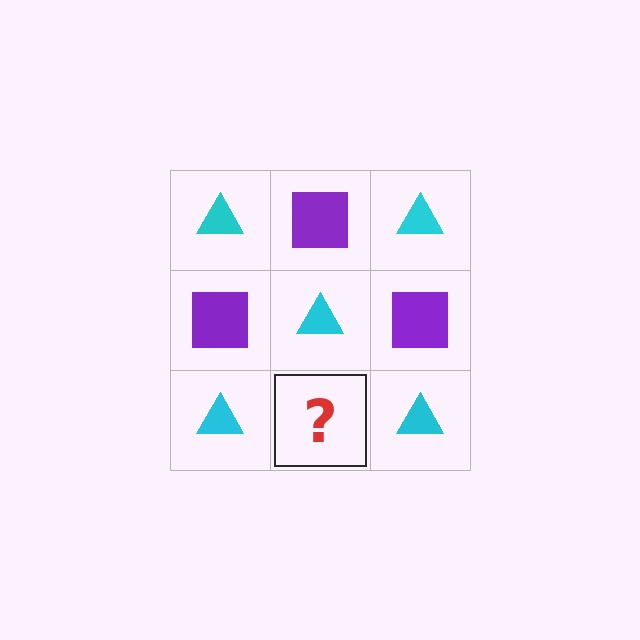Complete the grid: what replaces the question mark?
The question mark should be replaced with a purple square.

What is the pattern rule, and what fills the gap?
The rule is that it alternates cyan triangle and purple square in a checkerboard pattern. The gap should be filled with a purple square.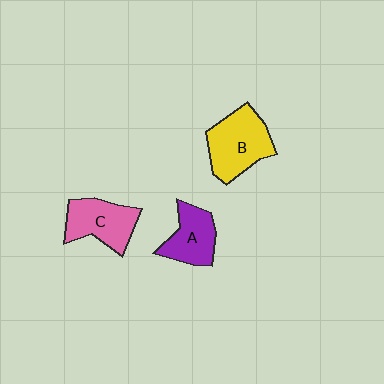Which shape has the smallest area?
Shape A (purple).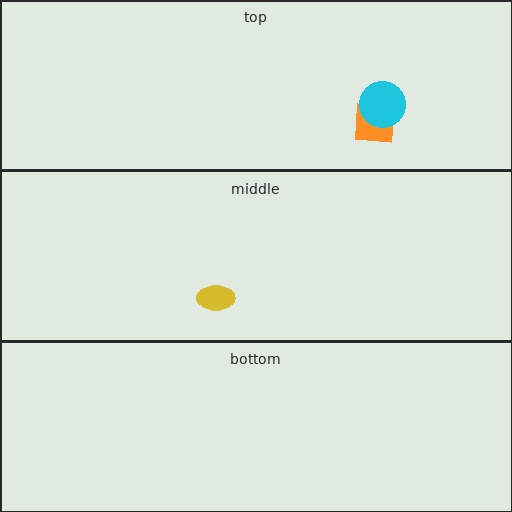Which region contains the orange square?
The top region.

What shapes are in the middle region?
The yellow ellipse.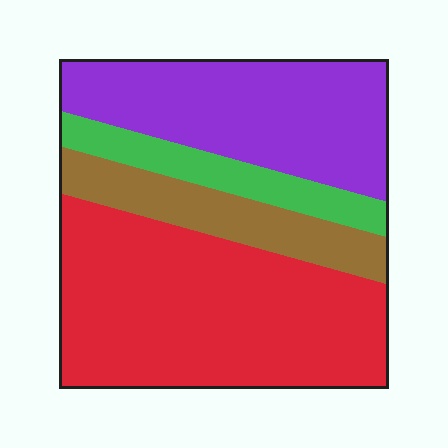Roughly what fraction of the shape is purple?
Purple takes up between a quarter and a half of the shape.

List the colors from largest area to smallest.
From largest to smallest: red, purple, brown, green.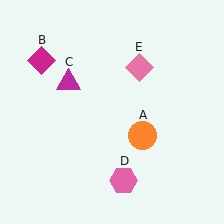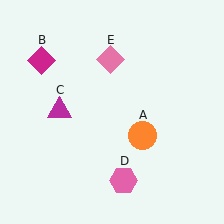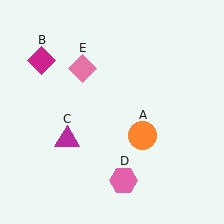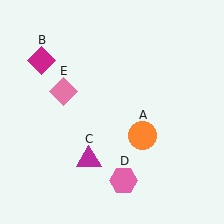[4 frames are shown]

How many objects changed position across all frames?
2 objects changed position: magenta triangle (object C), pink diamond (object E).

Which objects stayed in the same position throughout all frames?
Orange circle (object A) and magenta diamond (object B) and pink hexagon (object D) remained stationary.